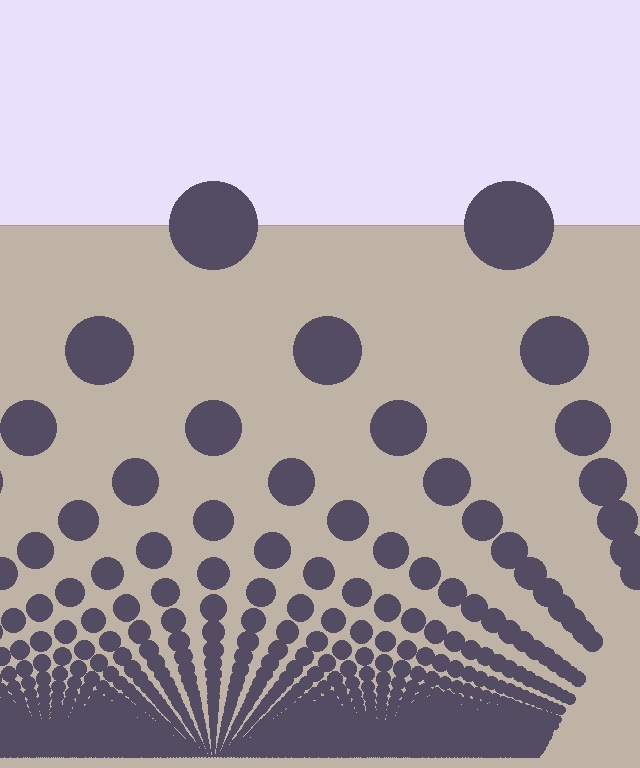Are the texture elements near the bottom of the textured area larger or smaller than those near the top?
Smaller. The gradient is inverted — elements near the bottom are smaller and denser.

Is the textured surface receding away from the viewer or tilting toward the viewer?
The surface appears to tilt toward the viewer. Texture elements get larger and sparser toward the top.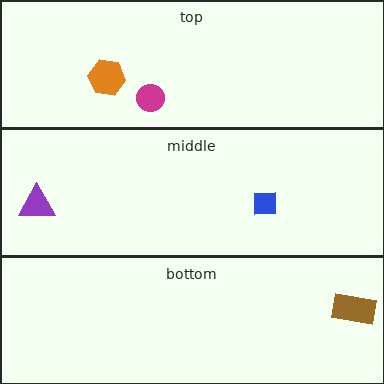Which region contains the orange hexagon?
The top region.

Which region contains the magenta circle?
The top region.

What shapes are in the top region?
The orange hexagon, the magenta circle.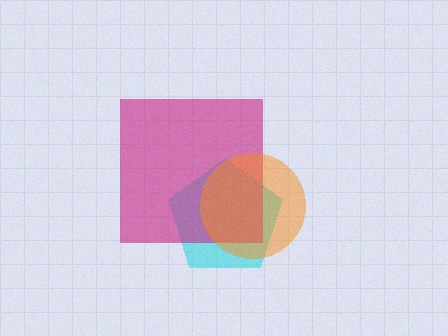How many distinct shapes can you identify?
There are 3 distinct shapes: a cyan pentagon, a magenta square, an orange circle.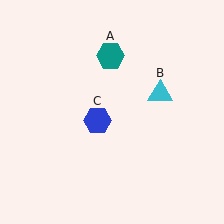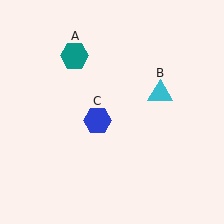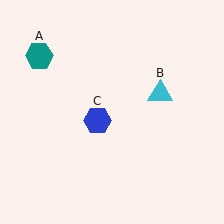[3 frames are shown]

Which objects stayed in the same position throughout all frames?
Cyan triangle (object B) and blue hexagon (object C) remained stationary.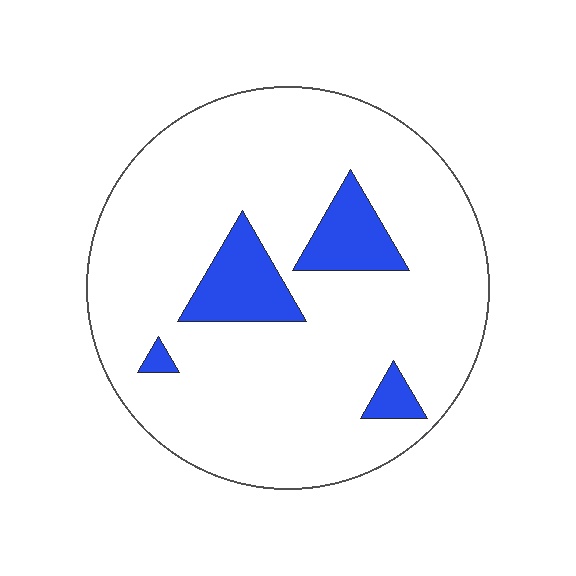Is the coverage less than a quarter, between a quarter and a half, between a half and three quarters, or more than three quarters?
Less than a quarter.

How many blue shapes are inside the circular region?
4.